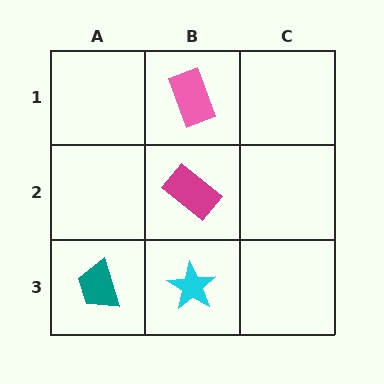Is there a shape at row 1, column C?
No, that cell is empty.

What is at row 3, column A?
A teal trapezoid.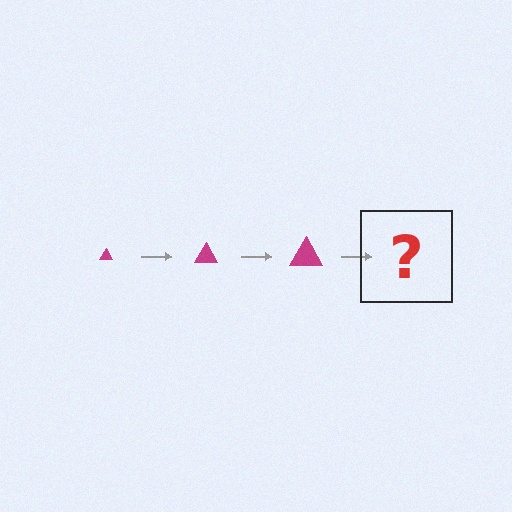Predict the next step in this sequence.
The next step is a magenta triangle, larger than the previous one.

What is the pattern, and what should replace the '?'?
The pattern is that the triangle gets progressively larger each step. The '?' should be a magenta triangle, larger than the previous one.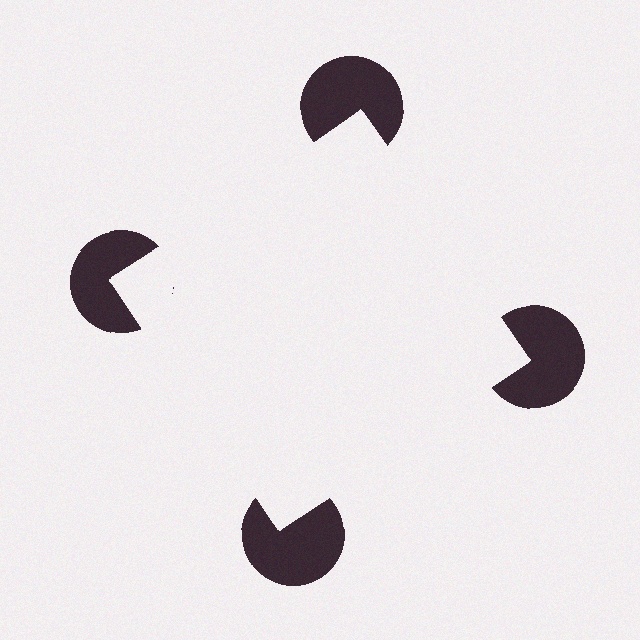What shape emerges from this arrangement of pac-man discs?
An illusory square — its edges are inferred from the aligned wedge cuts in the pac-man discs, not physically drawn.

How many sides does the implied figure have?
4 sides.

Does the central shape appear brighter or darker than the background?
It typically appears slightly brighter than the background, even though no actual brightness change is drawn.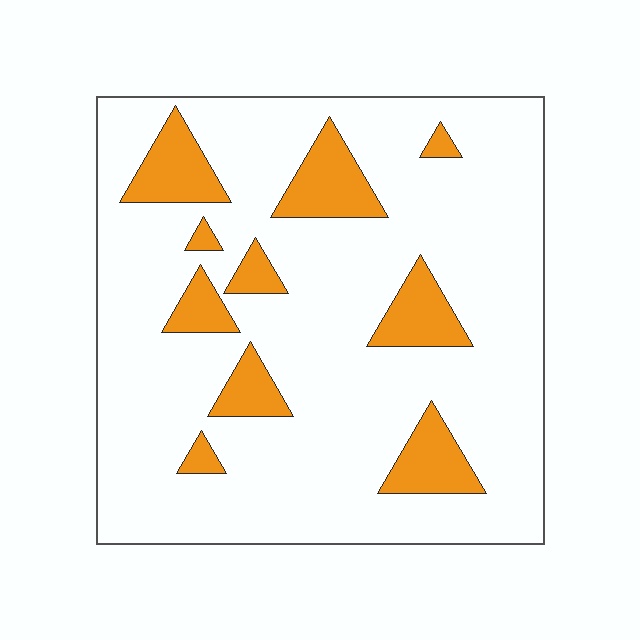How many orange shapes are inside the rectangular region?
10.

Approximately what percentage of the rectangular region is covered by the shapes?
Approximately 15%.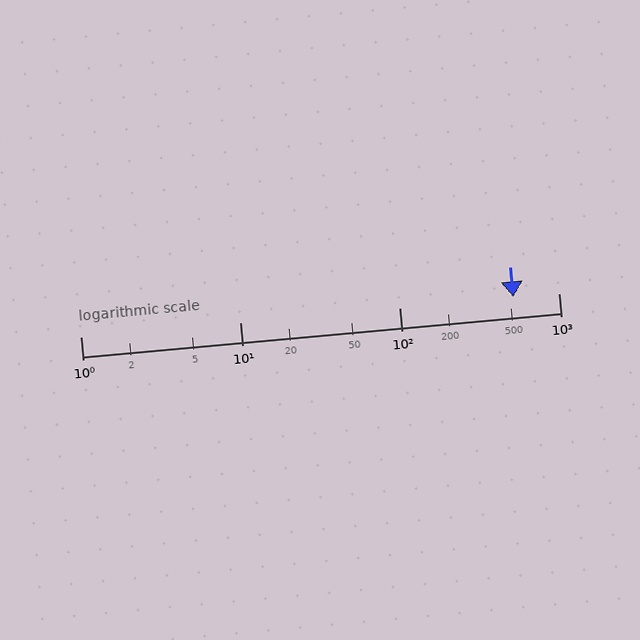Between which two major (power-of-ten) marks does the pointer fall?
The pointer is between 100 and 1000.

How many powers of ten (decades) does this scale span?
The scale spans 3 decades, from 1 to 1000.